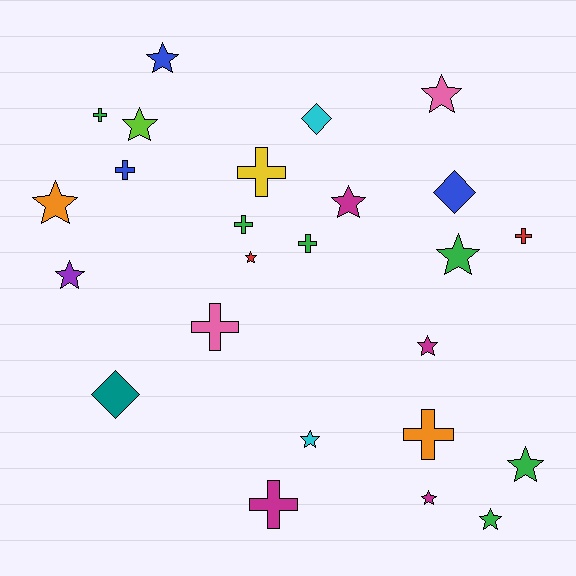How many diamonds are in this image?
There are 3 diamonds.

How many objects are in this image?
There are 25 objects.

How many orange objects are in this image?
There are 2 orange objects.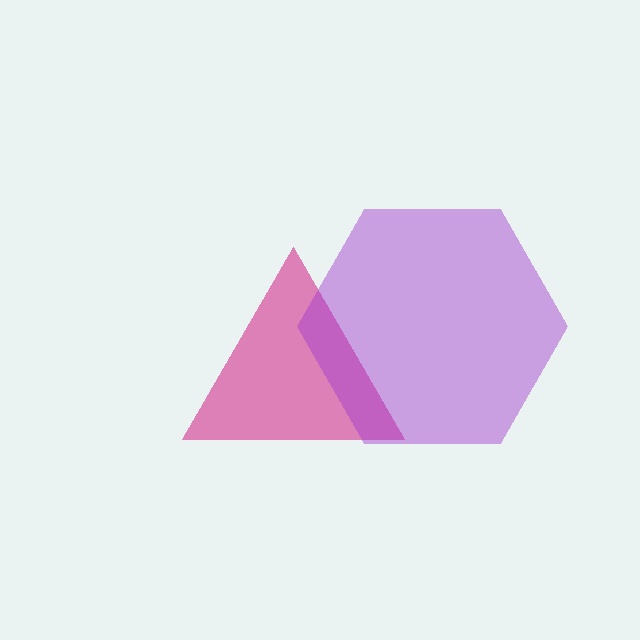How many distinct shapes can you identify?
There are 2 distinct shapes: a magenta triangle, a purple hexagon.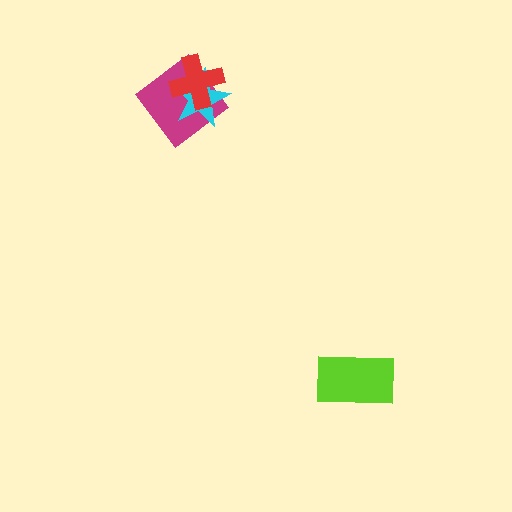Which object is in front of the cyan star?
The red cross is in front of the cyan star.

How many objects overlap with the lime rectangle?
0 objects overlap with the lime rectangle.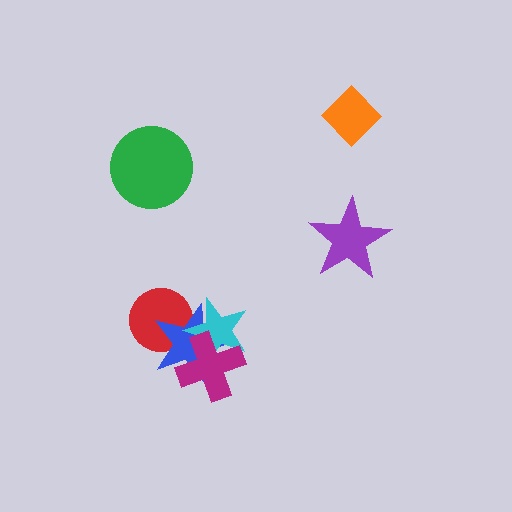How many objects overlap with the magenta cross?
2 objects overlap with the magenta cross.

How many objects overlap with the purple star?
0 objects overlap with the purple star.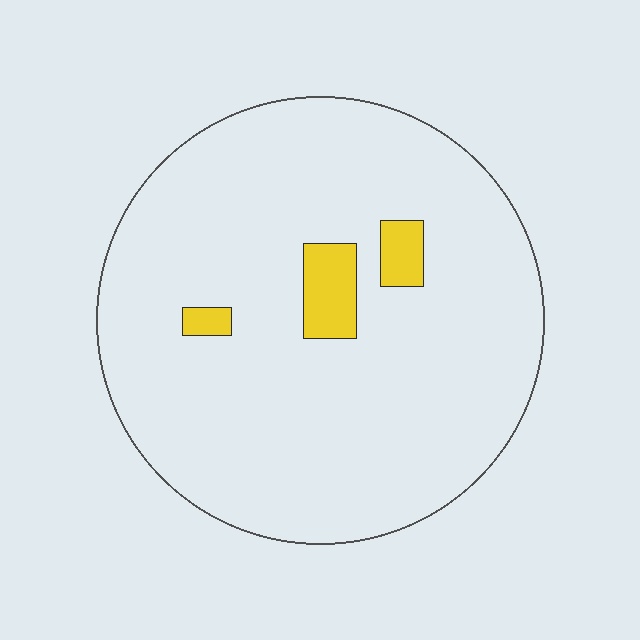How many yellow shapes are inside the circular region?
3.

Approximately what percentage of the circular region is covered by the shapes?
Approximately 5%.